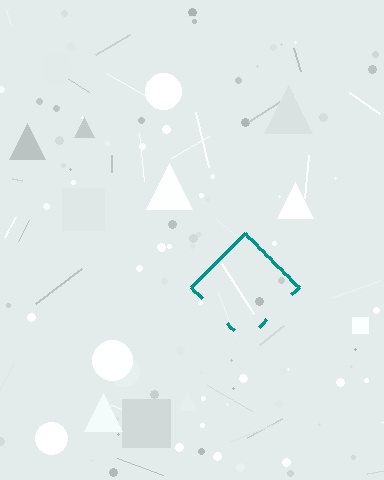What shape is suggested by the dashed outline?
The dashed outline suggests a diamond.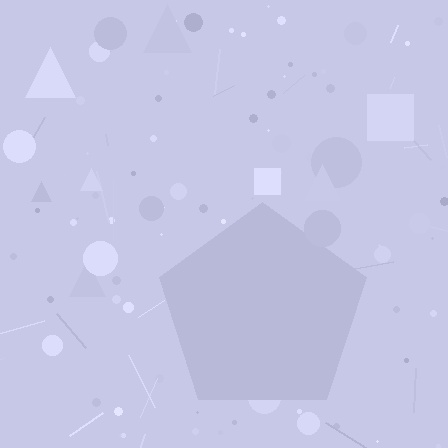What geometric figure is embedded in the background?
A pentagon is embedded in the background.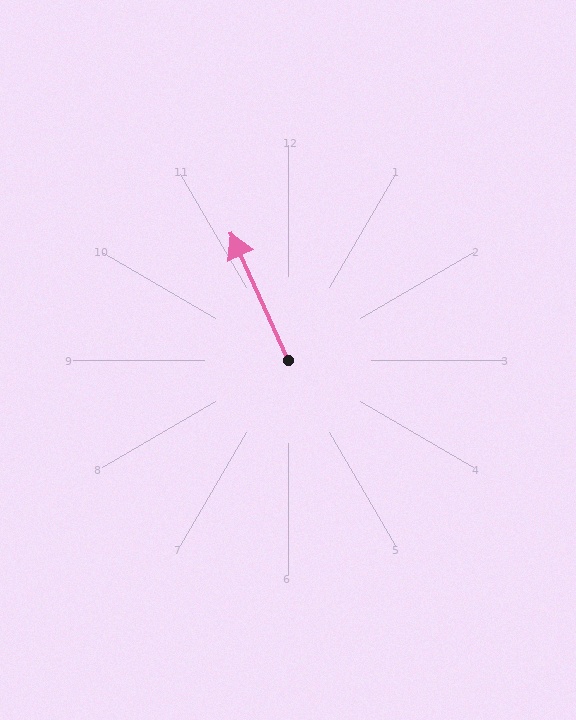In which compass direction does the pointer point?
Northwest.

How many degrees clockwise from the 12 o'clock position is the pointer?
Approximately 336 degrees.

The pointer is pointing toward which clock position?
Roughly 11 o'clock.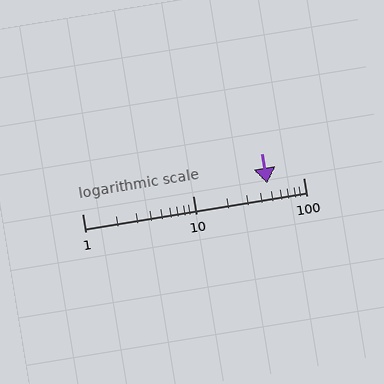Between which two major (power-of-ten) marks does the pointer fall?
The pointer is between 10 and 100.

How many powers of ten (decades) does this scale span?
The scale spans 2 decades, from 1 to 100.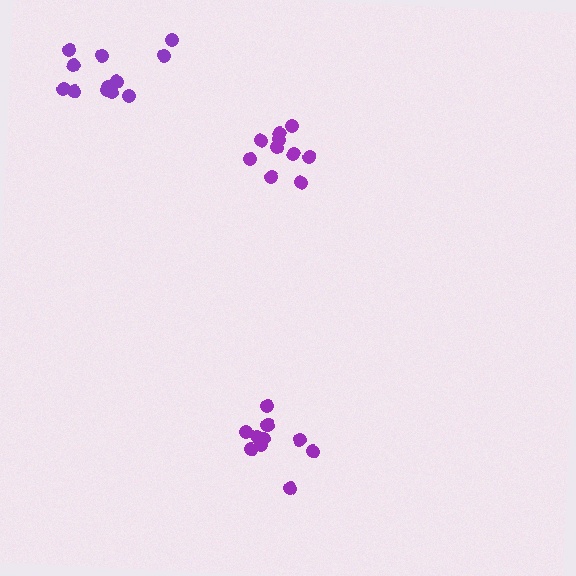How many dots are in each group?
Group 1: 10 dots, Group 2: 11 dots, Group 3: 12 dots (33 total).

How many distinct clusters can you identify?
There are 3 distinct clusters.